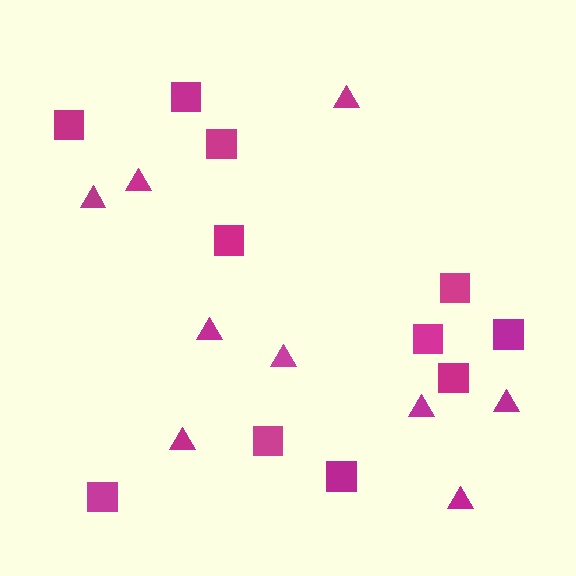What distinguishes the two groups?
There are 2 groups: one group of triangles (9) and one group of squares (11).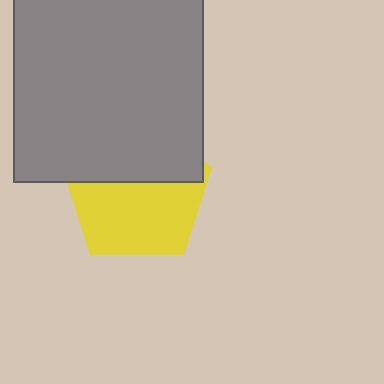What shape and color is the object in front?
The object in front is a gray square.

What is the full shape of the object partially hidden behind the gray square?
The partially hidden object is a yellow pentagon.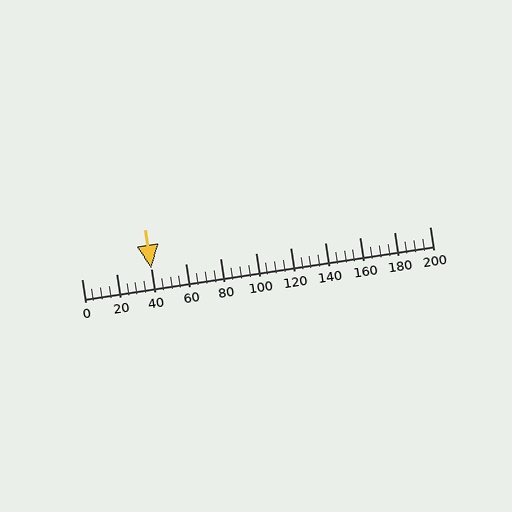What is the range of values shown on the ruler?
The ruler shows values from 0 to 200.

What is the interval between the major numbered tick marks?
The major tick marks are spaced 20 units apart.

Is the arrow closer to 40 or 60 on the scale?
The arrow is closer to 40.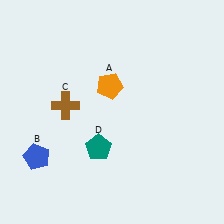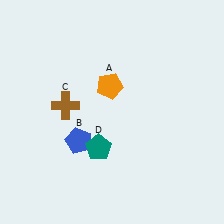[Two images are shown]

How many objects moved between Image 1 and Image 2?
1 object moved between the two images.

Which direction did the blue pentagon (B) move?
The blue pentagon (B) moved right.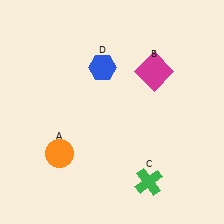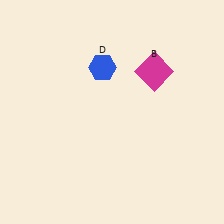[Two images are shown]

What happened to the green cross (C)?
The green cross (C) was removed in Image 2. It was in the bottom-right area of Image 1.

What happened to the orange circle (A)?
The orange circle (A) was removed in Image 2. It was in the bottom-left area of Image 1.